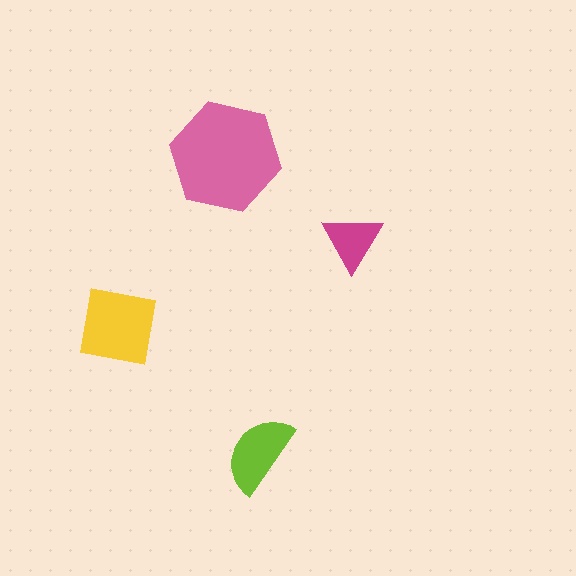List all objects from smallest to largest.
The magenta triangle, the lime semicircle, the yellow square, the pink hexagon.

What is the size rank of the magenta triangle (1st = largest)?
4th.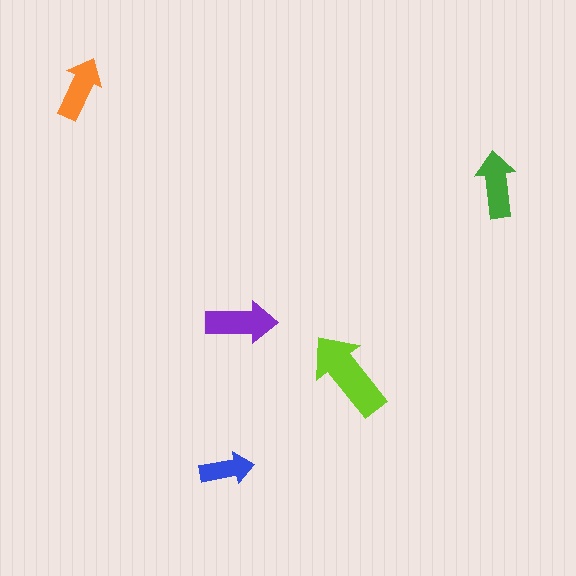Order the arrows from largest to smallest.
the lime one, the purple one, the green one, the orange one, the blue one.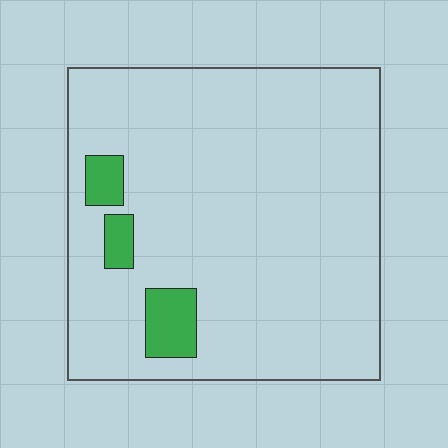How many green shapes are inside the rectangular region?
3.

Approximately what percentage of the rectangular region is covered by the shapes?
Approximately 5%.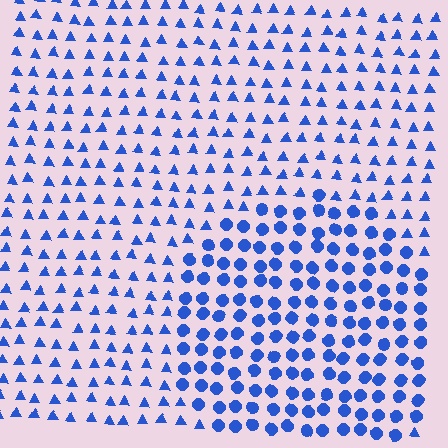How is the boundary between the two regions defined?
The boundary is defined by a change in element shape: circles inside vs. triangles outside. All elements share the same color and spacing.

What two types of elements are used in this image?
The image uses circles inside the circle region and triangles outside it.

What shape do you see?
I see a circle.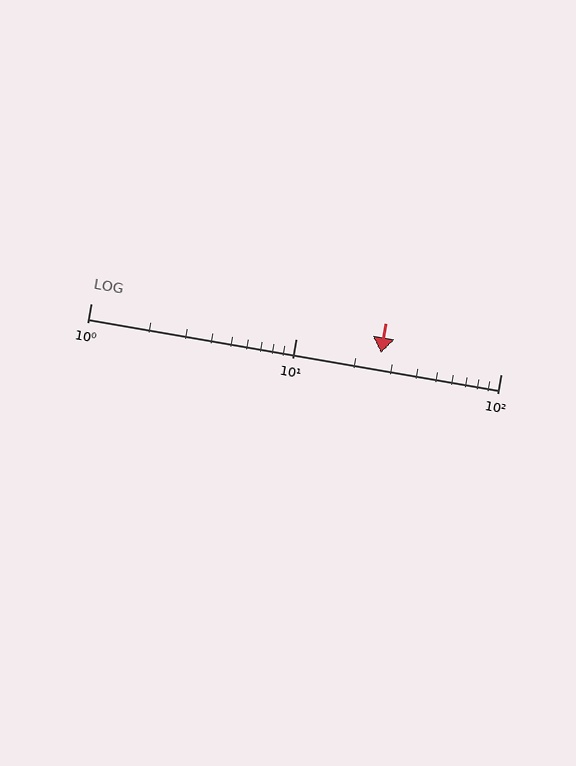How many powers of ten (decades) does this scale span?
The scale spans 2 decades, from 1 to 100.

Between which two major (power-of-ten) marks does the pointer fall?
The pointer is between 10 and 100.